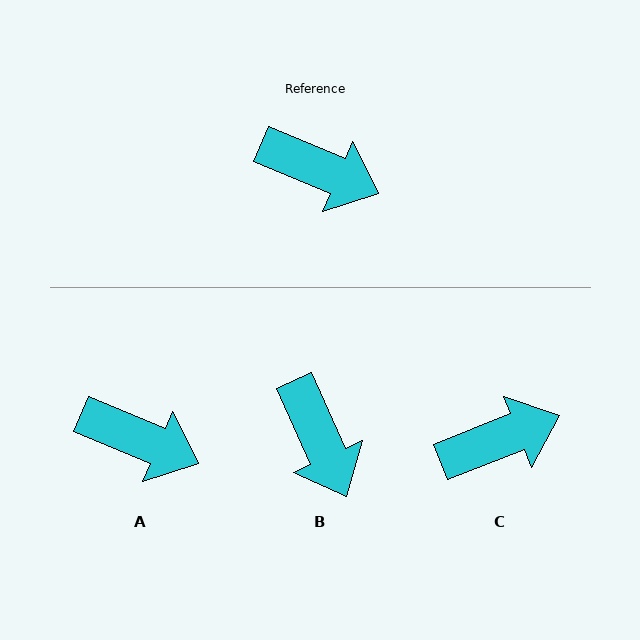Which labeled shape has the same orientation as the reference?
A.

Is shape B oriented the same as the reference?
No, it is off by about 43 degrees.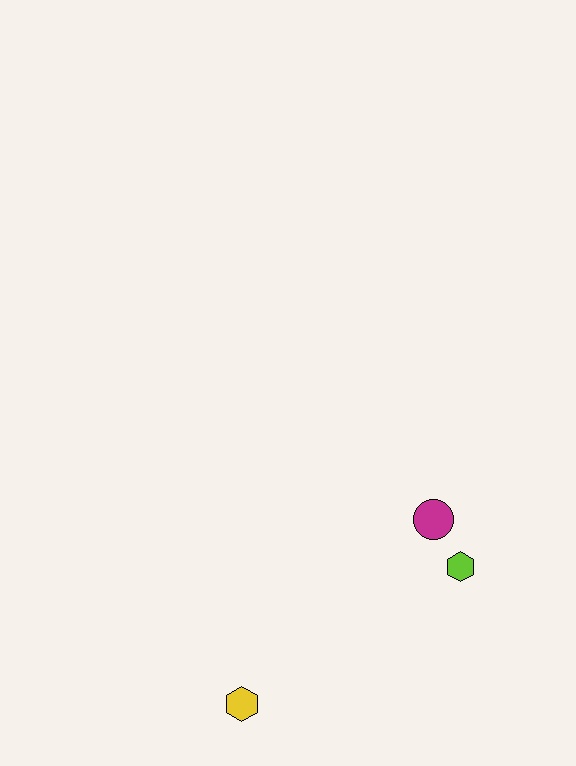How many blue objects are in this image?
There are no blue objects.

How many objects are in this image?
There are 3 objects.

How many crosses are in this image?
There are no crosses.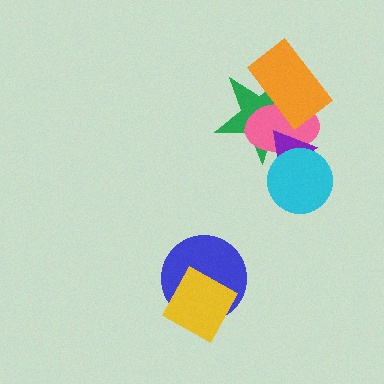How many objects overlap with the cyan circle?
2 objects overlap with the cyan circle.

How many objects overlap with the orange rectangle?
2 objects overlap with the orange rectangle.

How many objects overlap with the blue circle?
1 object overlaps with the blue circle.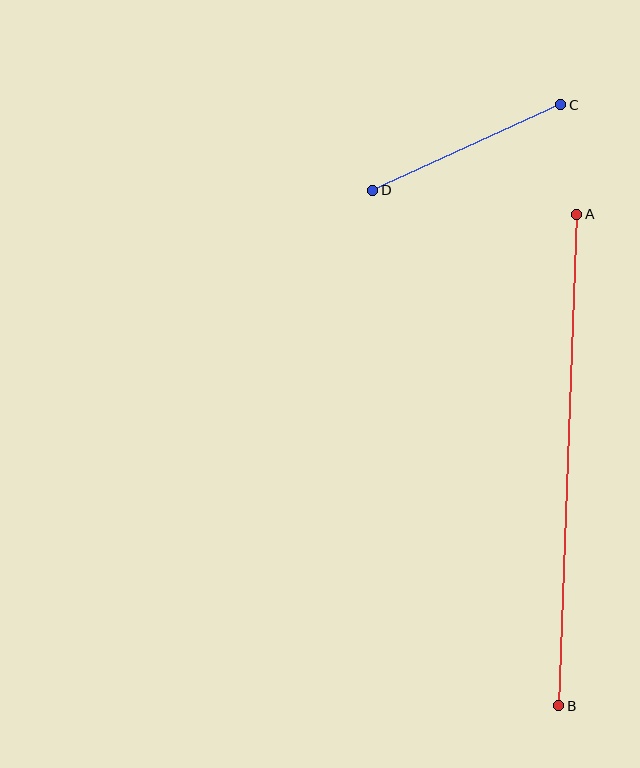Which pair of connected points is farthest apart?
Points A and B are farthest apart.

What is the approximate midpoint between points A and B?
The midpoint is at approximately (568, 460) pixels.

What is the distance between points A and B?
The distance is approximately 492 pixels.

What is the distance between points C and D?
The distance is approximately 206 pixels.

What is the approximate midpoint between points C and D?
The midpoint is at approximately (467, 148) pixels.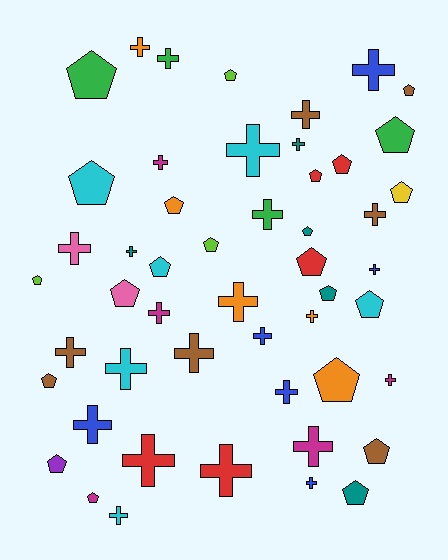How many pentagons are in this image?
There are 23 pentagons.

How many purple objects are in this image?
There is 1 purple object.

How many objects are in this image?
There are 50 objects.